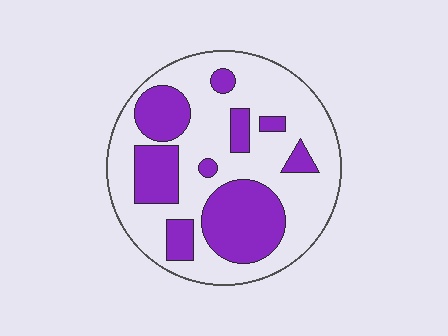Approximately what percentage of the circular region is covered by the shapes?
Approximately 35%.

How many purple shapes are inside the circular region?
9.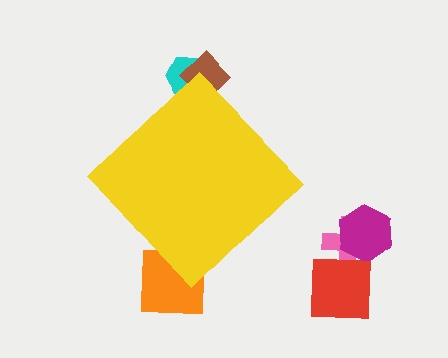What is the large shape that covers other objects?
A yellow diamond.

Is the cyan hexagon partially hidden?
Yes, the cyan hexagon is partially hidden behind the yellow diamond.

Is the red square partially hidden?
No, the red square is fully visible.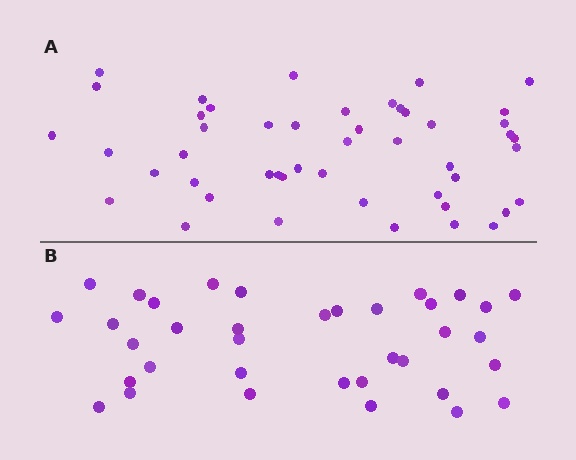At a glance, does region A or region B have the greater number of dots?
Region A (the top region) has more dots.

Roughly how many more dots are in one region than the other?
Region A has roughly 12 or so more dots than region B.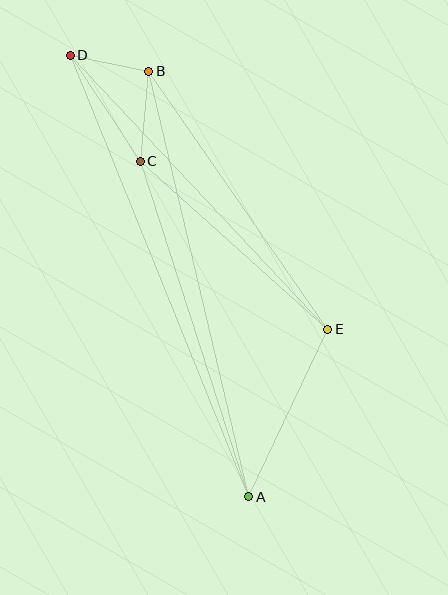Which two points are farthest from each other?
Points A and D are farthest from each other.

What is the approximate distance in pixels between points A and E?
The distance between A and E is approximately 185 pixels.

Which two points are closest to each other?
Points B and D are closest to each other.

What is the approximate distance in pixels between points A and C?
The distance between A and C is approximately 353 pixels.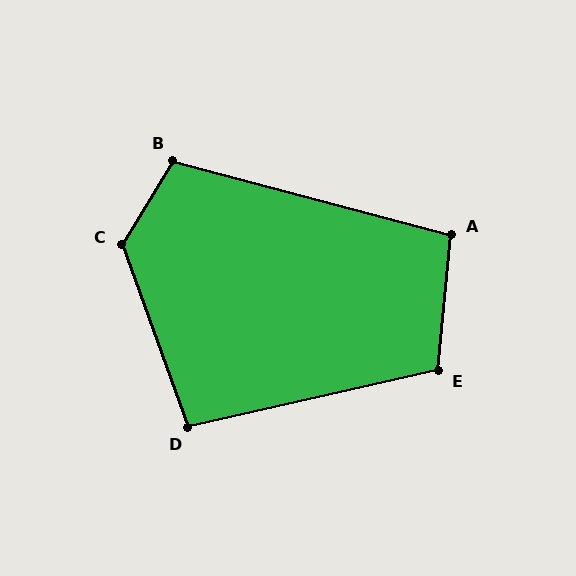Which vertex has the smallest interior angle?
D, at approximately 97 degrees.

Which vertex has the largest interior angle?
C, at approximately 129 degrees.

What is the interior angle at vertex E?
Approximately 108 degrees (obtuse).